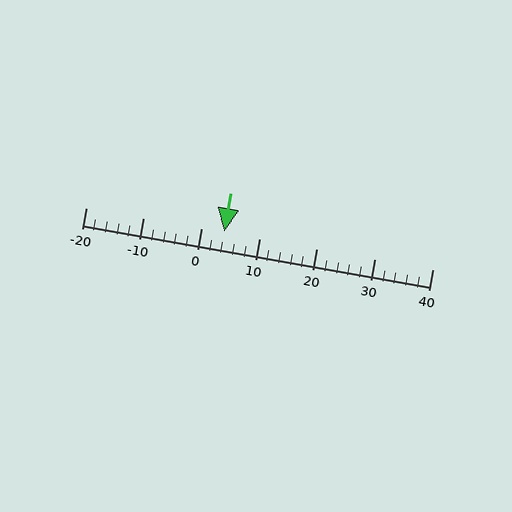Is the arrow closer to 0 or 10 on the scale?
The arrow is closer to 0.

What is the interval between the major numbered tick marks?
The major tick marks are spaced 10 units apart.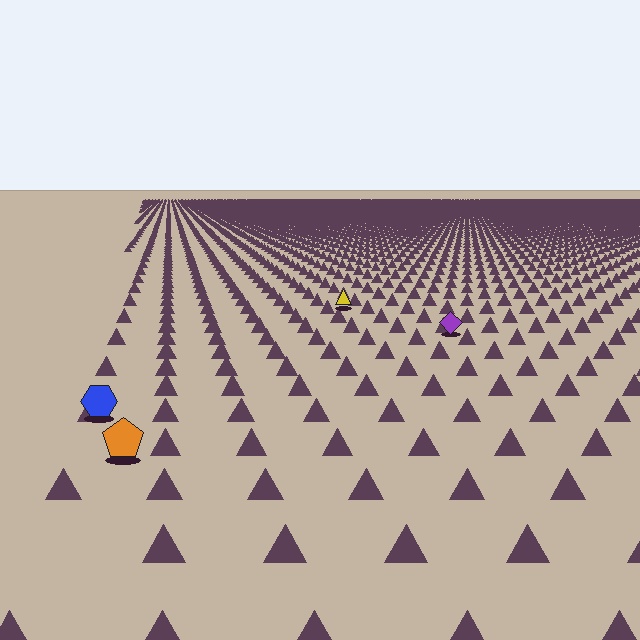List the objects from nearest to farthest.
From nearest to farthest: the orange pentagon, the blue hexagon, the purple diamond, the yellow triangle.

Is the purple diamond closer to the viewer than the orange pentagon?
No. The orange pentagon is closer — you can tell from the texture gradient: the ground texture is coarser near it.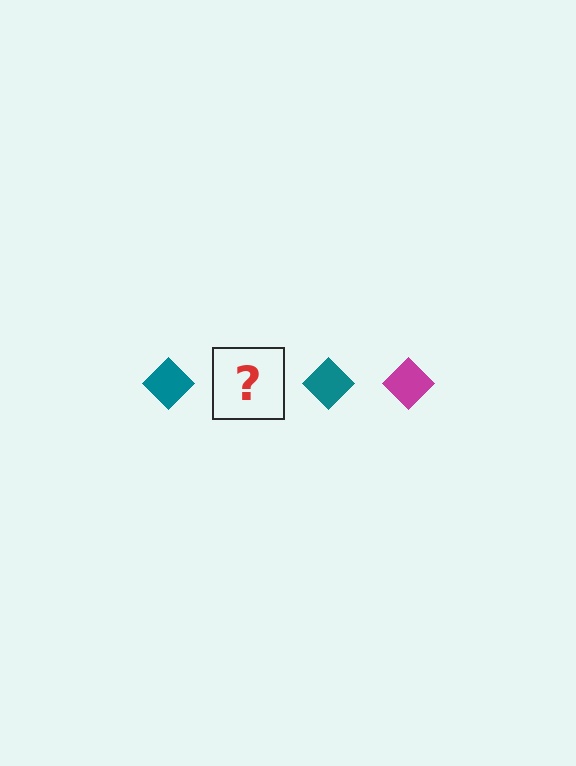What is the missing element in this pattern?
The missing element is a magenta diamond.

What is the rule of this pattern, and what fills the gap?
The rule is that the pattern cycles through teal, magenta diamonds. The gap should be filled with a magenta diamond.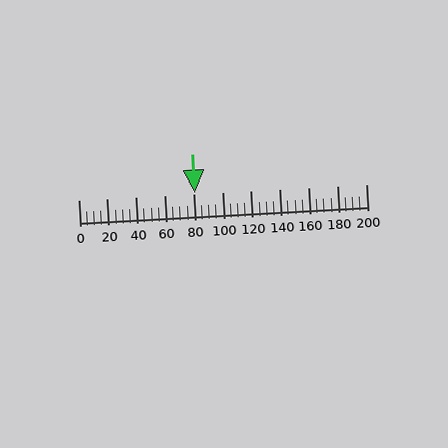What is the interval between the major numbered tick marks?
The major tick marks are spaced 20 units apart.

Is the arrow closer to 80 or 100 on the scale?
The arrow is closer to 80.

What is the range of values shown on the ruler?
The ruler shows values from 0 to 200.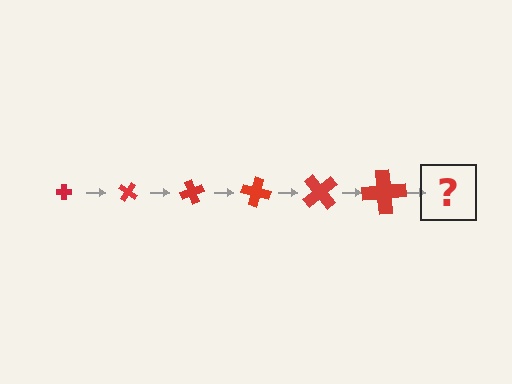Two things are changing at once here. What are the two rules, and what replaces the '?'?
The two rules are that the cross grows larger each step and it rotates 35 degrees each step. The '?' should be a cross, larger than the previous one and rotated 210 degrees from the start.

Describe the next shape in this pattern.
It should be a cross, larger than the previous one and rotated 210 degrees from the start.